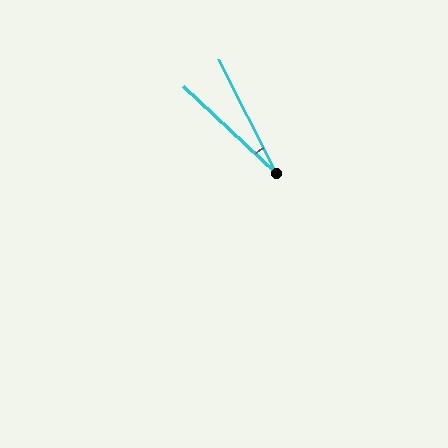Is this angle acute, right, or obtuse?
It is acute.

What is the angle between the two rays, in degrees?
Approximately 20 degrees.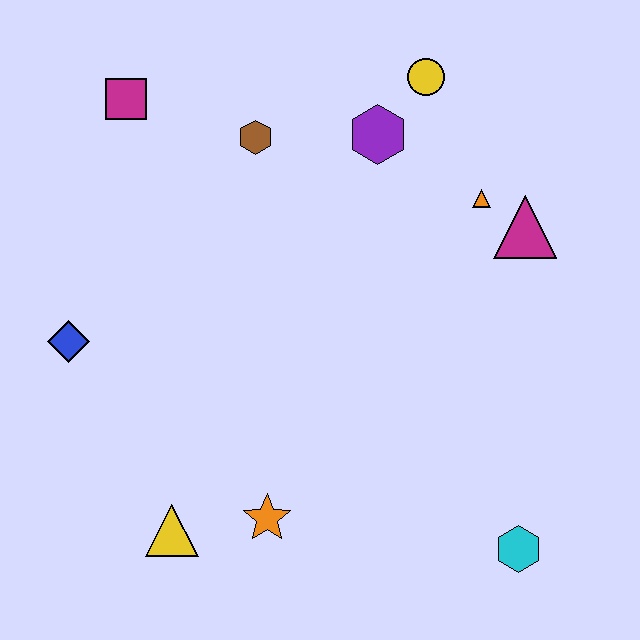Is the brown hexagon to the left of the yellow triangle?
No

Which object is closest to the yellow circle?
The purple hexagon is closest to the yellow circle.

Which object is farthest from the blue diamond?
The cyan hexagon is farthest from the blue diamond.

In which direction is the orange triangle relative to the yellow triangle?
The orange triangle is above the yellow triangle.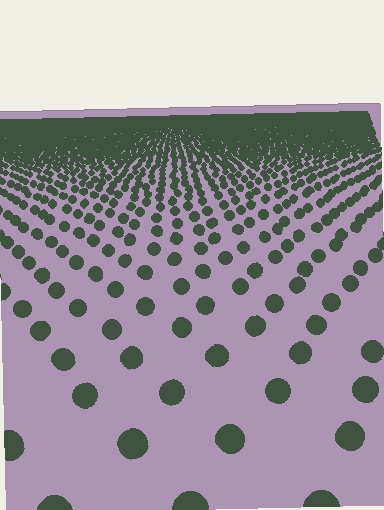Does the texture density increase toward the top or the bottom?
Density increases toward the top.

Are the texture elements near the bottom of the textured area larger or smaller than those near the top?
Larger. Near the bottom, elements are closer to the viewer and appear at a bigger on-screen size.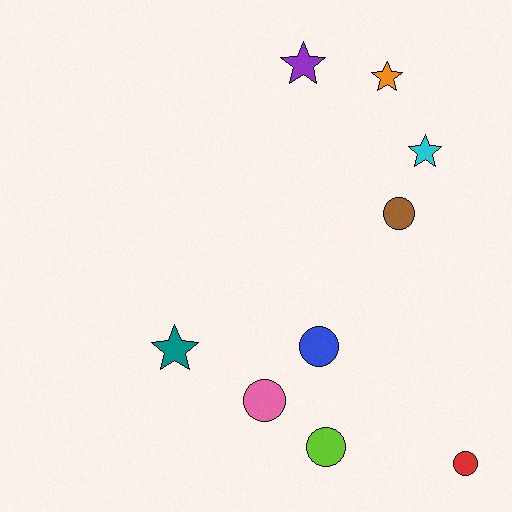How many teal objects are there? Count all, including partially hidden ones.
There is 1 teal object.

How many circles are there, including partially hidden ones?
There are 5 circles.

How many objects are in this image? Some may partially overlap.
There are 9 objects.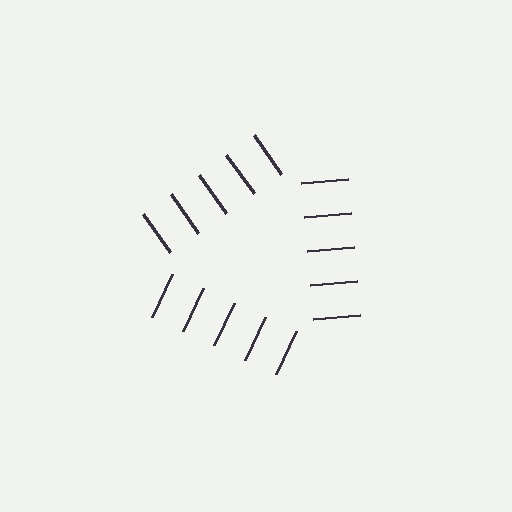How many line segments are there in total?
15 — 5 along each of the 3 edges.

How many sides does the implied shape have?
3 sides — the line-ends trace a triangle.